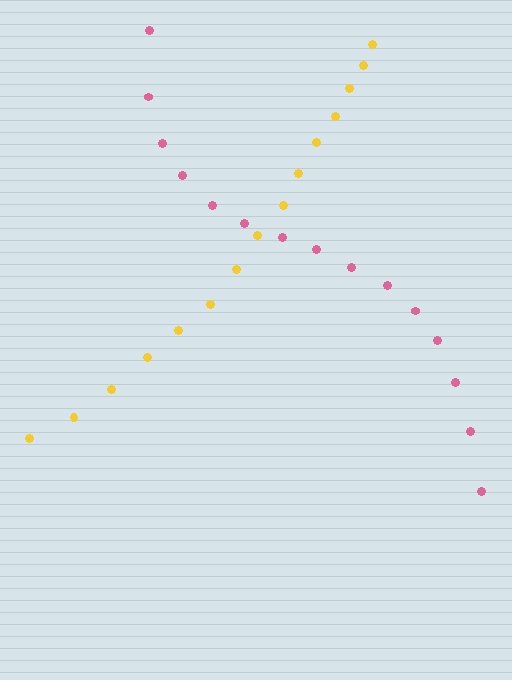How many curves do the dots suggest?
There are 2 distinct paths.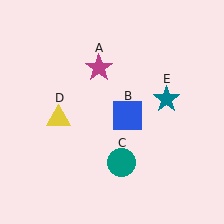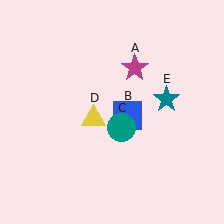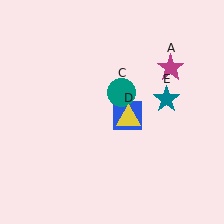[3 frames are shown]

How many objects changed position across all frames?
3 objects changed position: magenta star (object A), teal circle (object C), yellow triangle (object D).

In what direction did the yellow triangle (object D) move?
The yellow triangle (object D) moved right.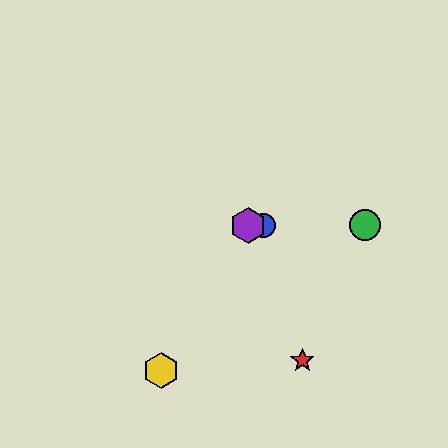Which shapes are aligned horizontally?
The blue circle, the green circle, the purple hexagon are aligned horizontally.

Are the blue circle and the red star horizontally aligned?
No, the blue circle is at y≈225 and the red star is at y≈360.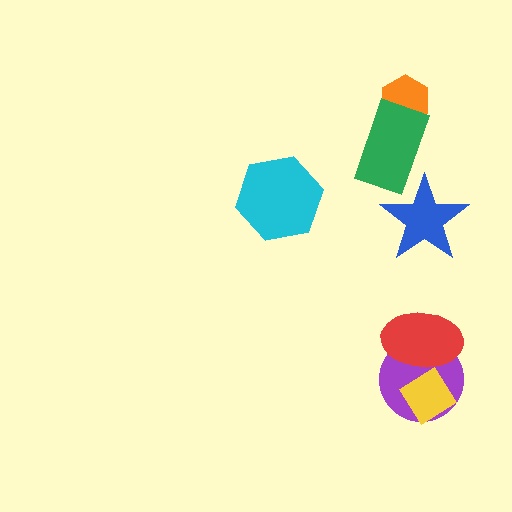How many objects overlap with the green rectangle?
2 objects overlap with the green rectangle.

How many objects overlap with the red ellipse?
2 objects overlap with the red ellipse.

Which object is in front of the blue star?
The green rectangle is in front of the blue star.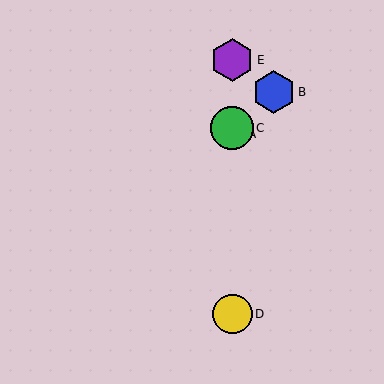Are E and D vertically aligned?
Yes, both are at x≈232.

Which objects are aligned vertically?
Objects A, C, D, E are aligned vertically.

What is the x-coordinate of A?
Object A is at x≈232.